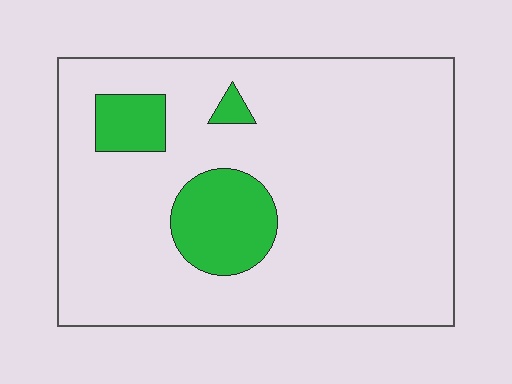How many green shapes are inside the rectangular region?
3.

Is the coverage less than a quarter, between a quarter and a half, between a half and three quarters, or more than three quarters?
Less than a quarter.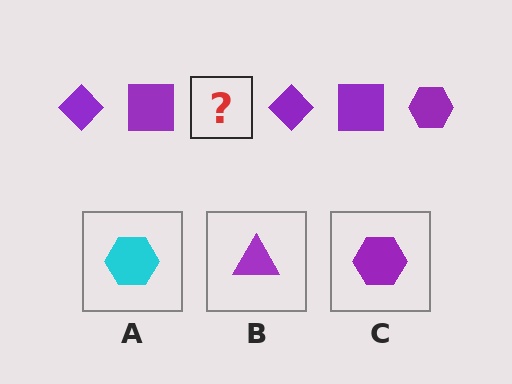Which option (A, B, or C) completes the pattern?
C.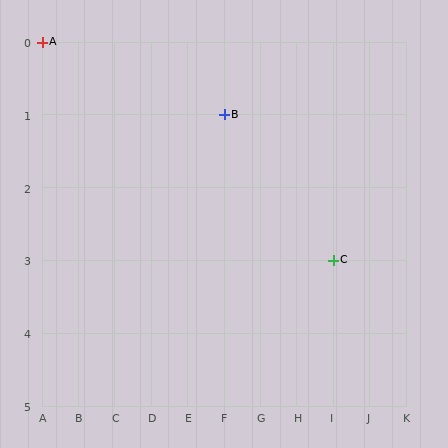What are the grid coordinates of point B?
Point B is at grid coordinates (F, 1).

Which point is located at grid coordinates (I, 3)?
Point C is at (I, 3).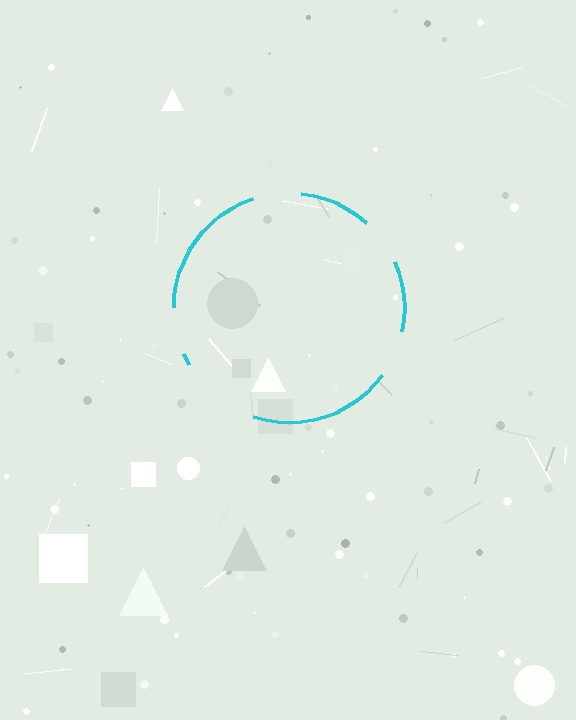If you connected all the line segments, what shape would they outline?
They would outline a circle.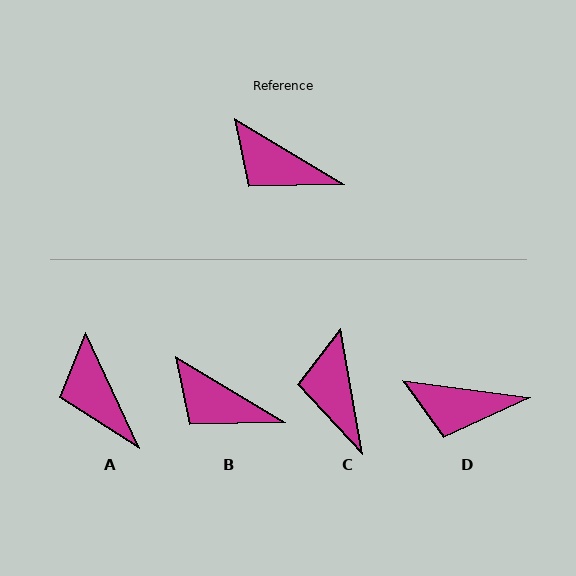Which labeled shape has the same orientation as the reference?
B.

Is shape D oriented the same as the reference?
No, it is off by about 23 degrees.